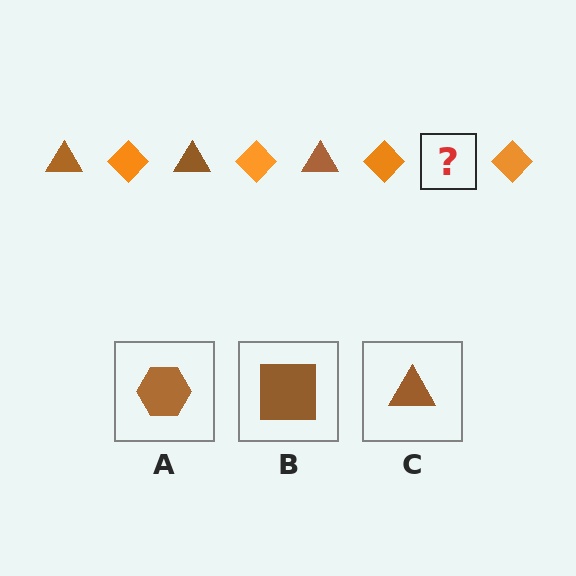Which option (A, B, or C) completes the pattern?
C.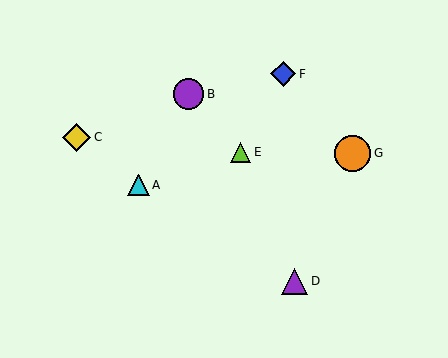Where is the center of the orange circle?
The center of the orange circle is at (353, 153).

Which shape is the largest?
The orange circle (labeled G) is the largest.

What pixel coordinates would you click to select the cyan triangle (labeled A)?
Click at (138, 185) to select the cyan triangle A.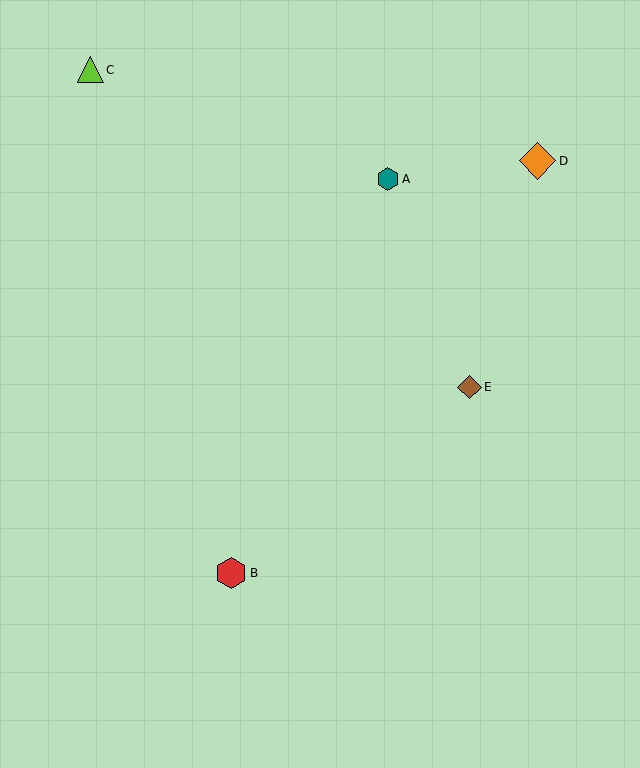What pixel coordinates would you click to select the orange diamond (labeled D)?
Click at (537, 161) to select the orange diamond D.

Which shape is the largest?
The orange diamond (labeled D) is the largest.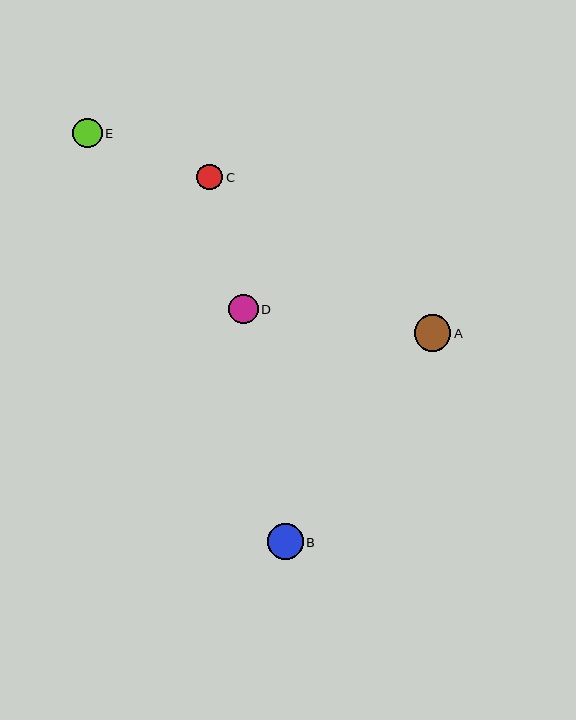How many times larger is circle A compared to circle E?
Circle A is approximately 1.2 times the size of circle E.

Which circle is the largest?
Circle A is the largest with a size of approximately 37 pixels.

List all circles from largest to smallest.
From largest to smallest: A, B, E, D, C.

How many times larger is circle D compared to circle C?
Circle D is approximately 1.1 times the size of circle C.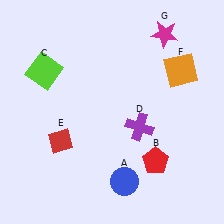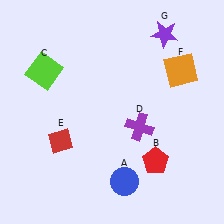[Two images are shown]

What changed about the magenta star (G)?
In Image 1, G is magenta. In Image 2, it changed to purple.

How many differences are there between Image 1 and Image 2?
There is 1 difference between the two images.